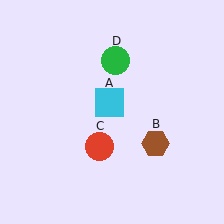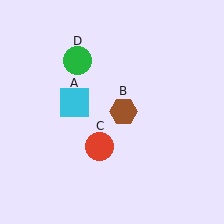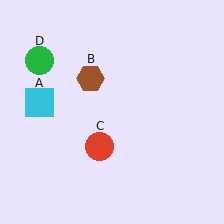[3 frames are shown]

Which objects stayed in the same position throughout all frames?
Red circle (object C) remained stationary.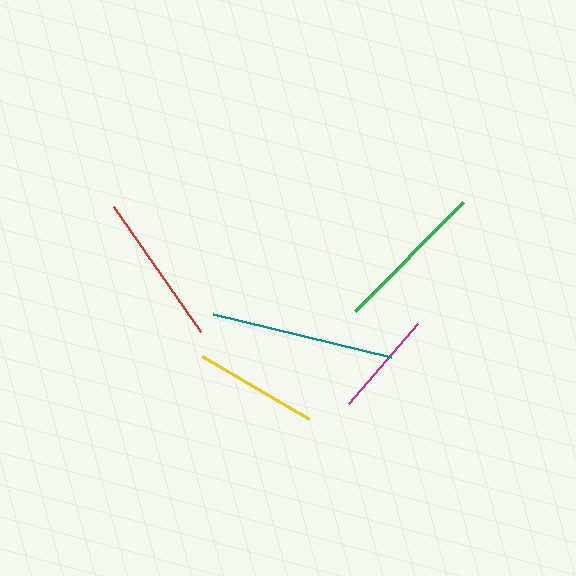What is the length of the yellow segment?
The yellow segment is approximately 125 pixels long.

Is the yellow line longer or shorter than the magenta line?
The yellow line is longer than the magenta line.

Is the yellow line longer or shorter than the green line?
The green line is longer than the yellow line.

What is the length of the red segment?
The red segment is approximately 153 pixels long.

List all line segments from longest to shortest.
From longest to shortest: teal, green, red, yellow, magenta.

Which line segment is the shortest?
The magenta line is the shortest at approximately 105 pixels.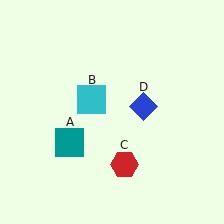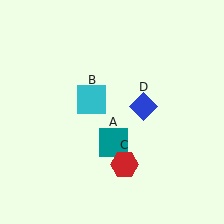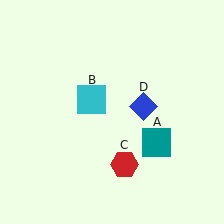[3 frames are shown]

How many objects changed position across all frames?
1 object changed position: teal square (object A).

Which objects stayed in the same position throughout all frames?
Cyan square (object B) and red hexagon (object C) and blue diamond (object D) remained stationary.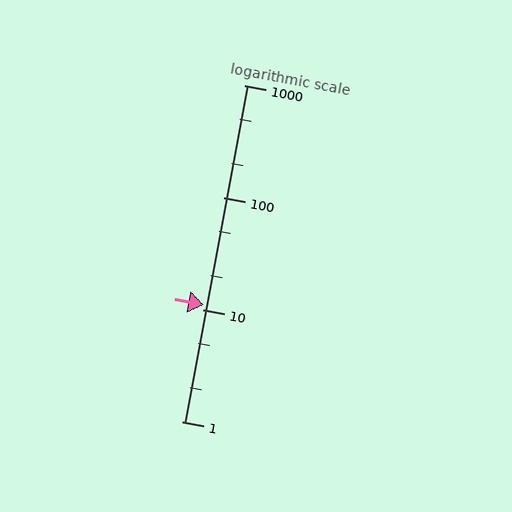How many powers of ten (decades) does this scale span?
The scale spans 3 decades, from 1 to 1000.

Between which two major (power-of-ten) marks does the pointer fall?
The pointer is between 10 and 100.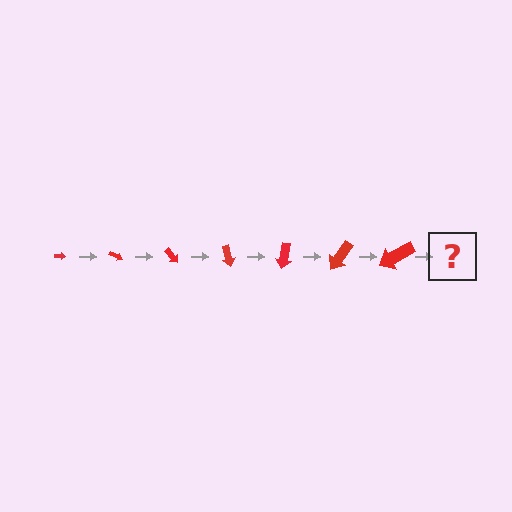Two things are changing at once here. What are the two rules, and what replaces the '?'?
The two rules are that the arrow grows larger each step and it rotates 25 degrees each step. The '?' should be an arrow, larger than the previous one and rotated 175 degrees from the start.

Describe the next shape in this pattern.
It should be an arrow, larger than the previous one and rotated 175 degrees from the start.